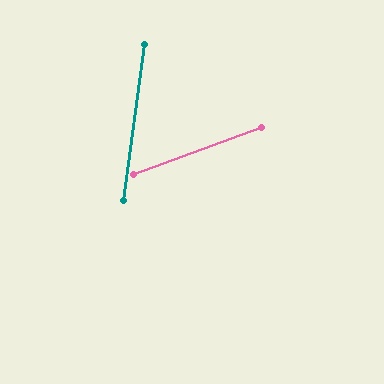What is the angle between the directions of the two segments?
Approximately 62 degrees.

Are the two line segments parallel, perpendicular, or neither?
Neither parallel nor perpendicular — they differ by about 62°.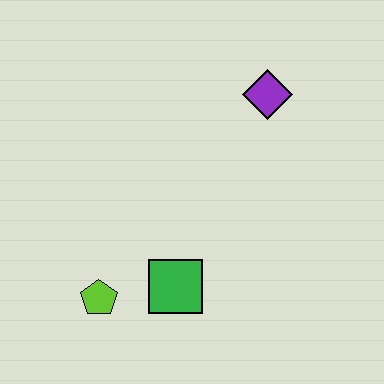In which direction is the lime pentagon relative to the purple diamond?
The lime pentagon is below the purple diamond.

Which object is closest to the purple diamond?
The green square is closest to the purple diamond.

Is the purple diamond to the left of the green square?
No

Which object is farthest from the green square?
The purple diamond is farthest from the green square.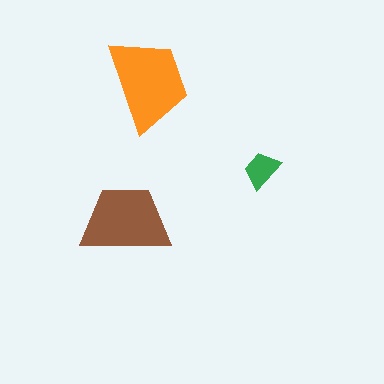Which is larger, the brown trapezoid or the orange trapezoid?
The orange one.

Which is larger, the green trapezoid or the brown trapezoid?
The brown one.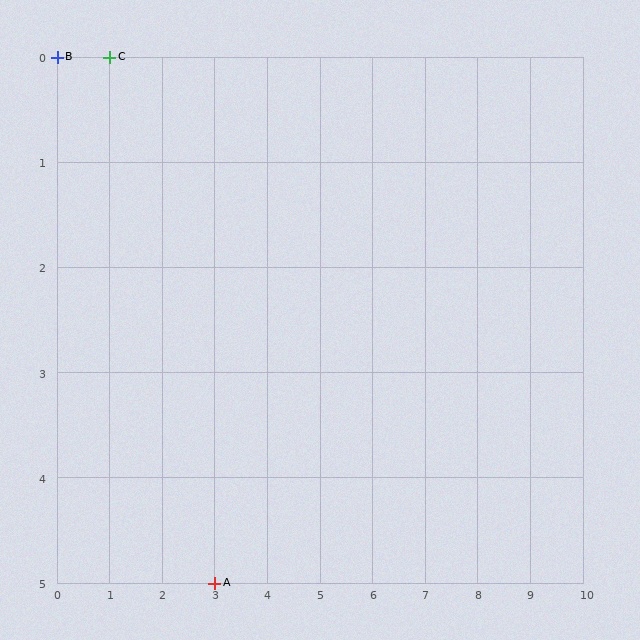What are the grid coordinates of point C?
Point C is at grid coordinates (1, 0).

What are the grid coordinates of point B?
Point B is at grid coordinates (0, 0).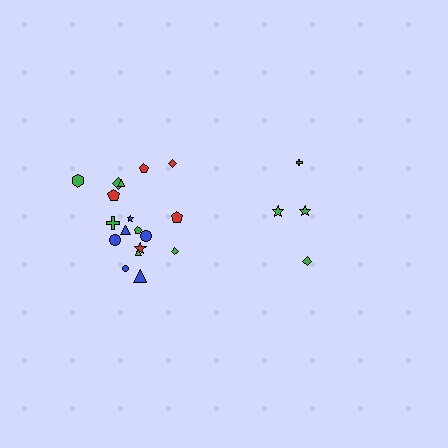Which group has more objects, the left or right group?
The left group.